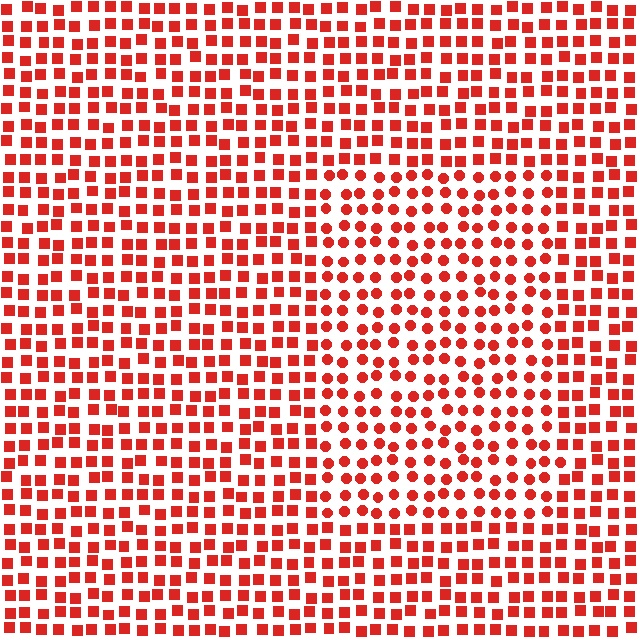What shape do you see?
I see a rectangle.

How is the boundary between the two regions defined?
The boundary is defined by a change in element shape: circles inside vs. squares outside. All elements share the same color and spacing.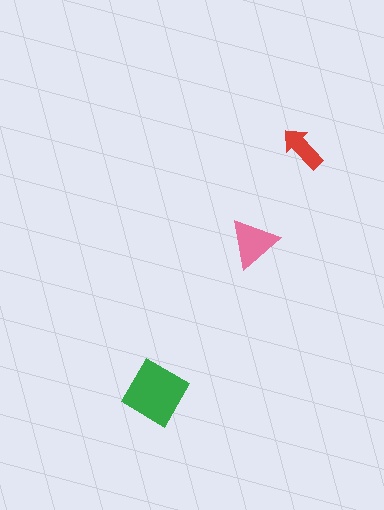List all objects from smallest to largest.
The red arrow, the pink triangle, the green diamond.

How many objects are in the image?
There are 3 objects in the image.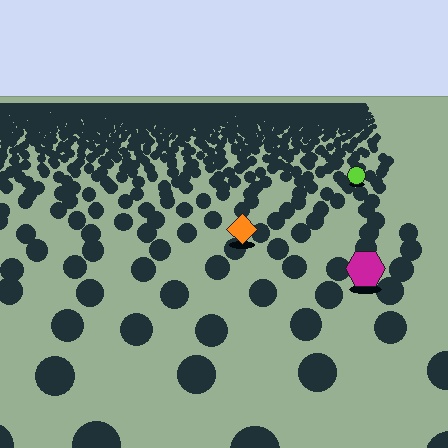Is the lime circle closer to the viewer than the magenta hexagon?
No. The magenta hexagon is closer — you can tell from the texture gradient: the ground texture is coarser near it.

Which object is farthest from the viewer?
The lime circle is farthest from the viewer. It appears smaller and the ground texture around it is denser.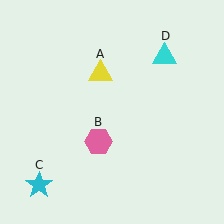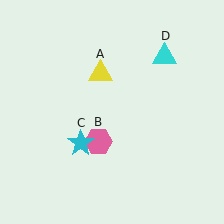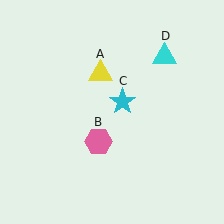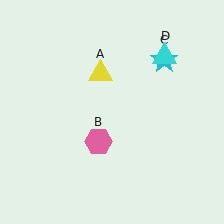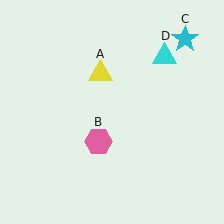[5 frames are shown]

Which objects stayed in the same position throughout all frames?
Yellow triangle (object A) and pink hexagon (object B) and cyan triangle (object D) remained stationary.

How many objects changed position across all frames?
1 object changed position: cyan star (object C).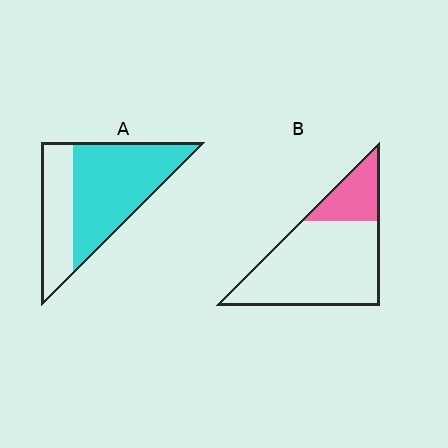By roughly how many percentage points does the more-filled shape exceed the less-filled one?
By roughly 40 percentage points (A over B).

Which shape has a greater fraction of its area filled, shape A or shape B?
Shape A.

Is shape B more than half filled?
No.